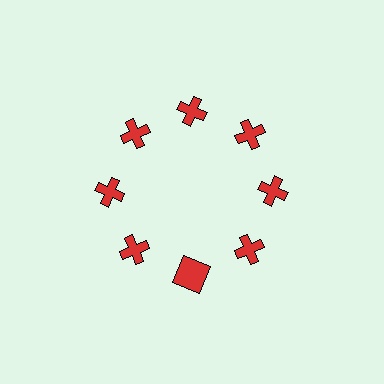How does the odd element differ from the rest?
It has a different shape: square instead of cross.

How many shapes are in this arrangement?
There are 8 shapes arranged in a ring pattern.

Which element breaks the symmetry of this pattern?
The red square at roughly the 6 o'clock position breaks the symmetry. All other shapes are red crosses.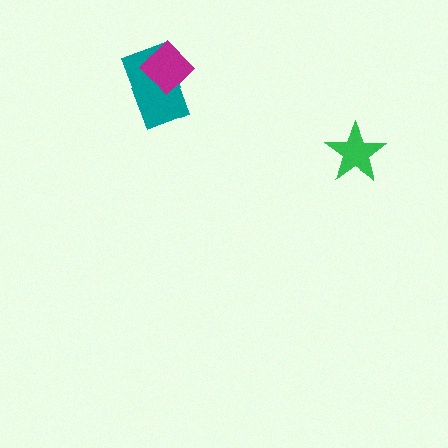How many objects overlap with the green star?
0 objects overlap with the green star.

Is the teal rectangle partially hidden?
Yes, it is partially covered by another shape.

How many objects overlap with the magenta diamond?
1 object overlaps with the magenta diamond.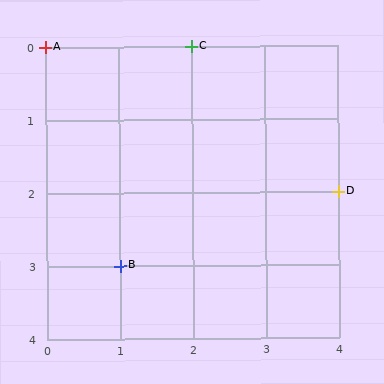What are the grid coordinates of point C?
Point C is at grid coordinates (2, 0).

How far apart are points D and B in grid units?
Points D and B are 3 columns and 1 row apart (about 3.2 grid units diagonally).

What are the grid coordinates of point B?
Point B is at grid coordinates (1, 3).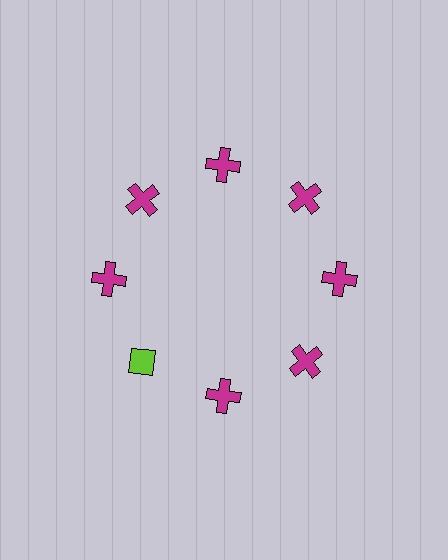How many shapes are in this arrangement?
There are 8 shapes arranged in a ring pattern.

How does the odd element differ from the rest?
It differs in both color (lime instead of magenta) and shape (diamond instead of cross).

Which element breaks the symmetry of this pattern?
The lime diamond at roughly the 8 o'clock position breaks the symmetry. All other shapes are magenta crosses.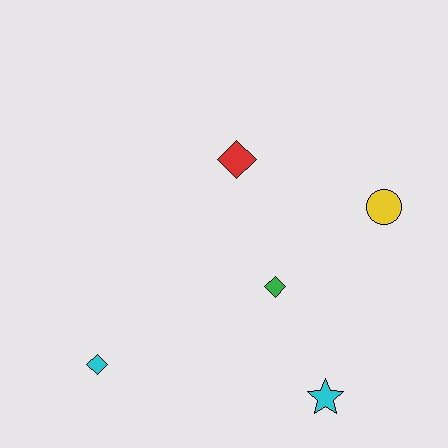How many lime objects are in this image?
There are no lime objects.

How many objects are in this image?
There are 5 objects.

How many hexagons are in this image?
There are no hexagons.